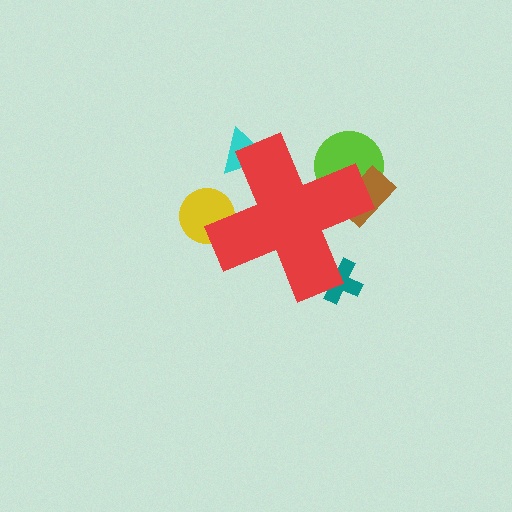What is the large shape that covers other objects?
A red cross.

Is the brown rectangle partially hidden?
Yes, the brown rectangle is partially hidden behind the red cross.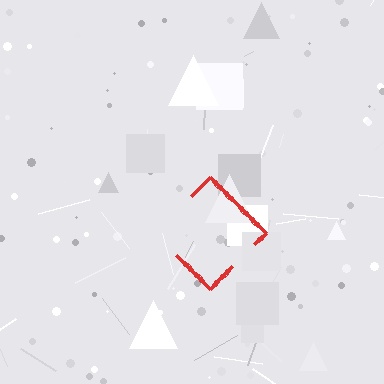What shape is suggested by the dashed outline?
The dashed outline suggests a diamond.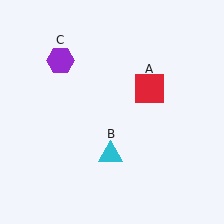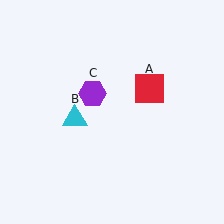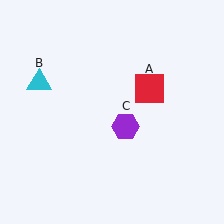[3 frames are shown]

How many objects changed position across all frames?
2 objects changed position: cyan triangle (object B), purple hexagon (object C).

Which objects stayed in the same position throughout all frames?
Red square (object A) remained stationary.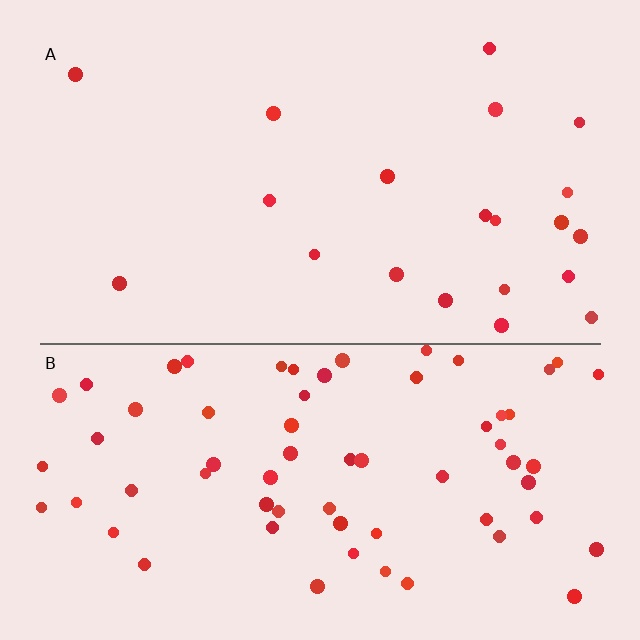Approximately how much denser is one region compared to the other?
Approximately 3.2× — region B over region A.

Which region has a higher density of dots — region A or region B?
B (the bottom).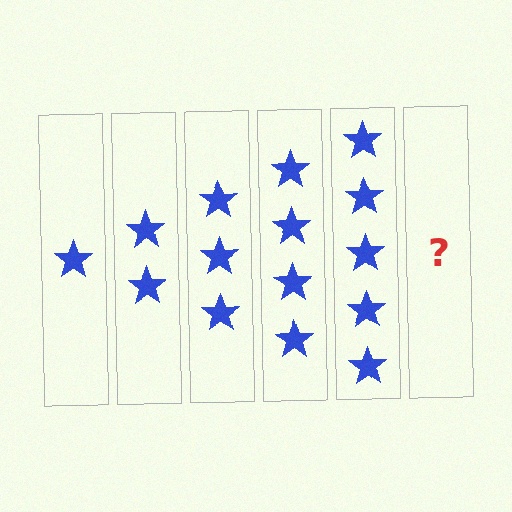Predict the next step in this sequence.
The next step is 6 stars.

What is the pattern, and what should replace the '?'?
The pattern is that each step adds one more star. The '?' should be 6 stars.